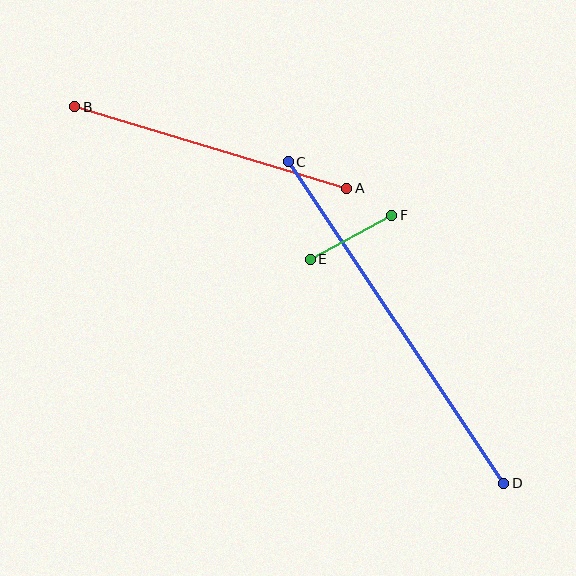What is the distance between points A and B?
The distance is approximately 284 pixels.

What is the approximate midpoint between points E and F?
The midpoint is at approximately (351, 237) pixels.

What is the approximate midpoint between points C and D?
The midpoint is at approximately (396, 322) pixels.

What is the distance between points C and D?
The distance is approximately 387 pixels.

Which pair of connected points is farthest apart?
Points C and D are farthest apart.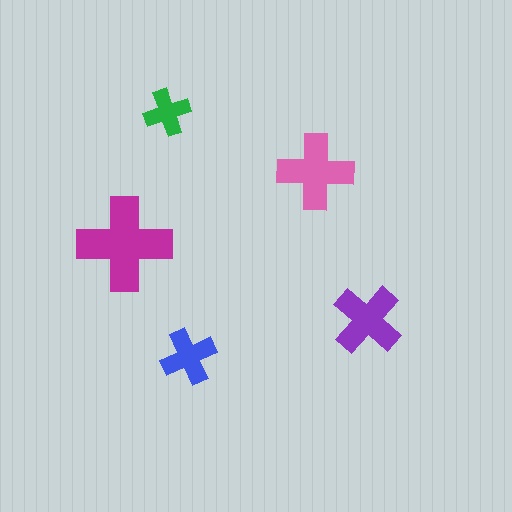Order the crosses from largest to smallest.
the magenta one, the pink one, the purple one, the blue one, the green one.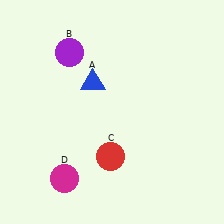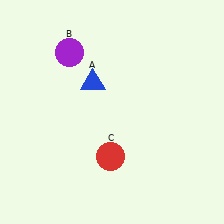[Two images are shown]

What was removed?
The magenta circle (D) was removed in Image 2.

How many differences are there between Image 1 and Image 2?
There is 1 difference between the two images.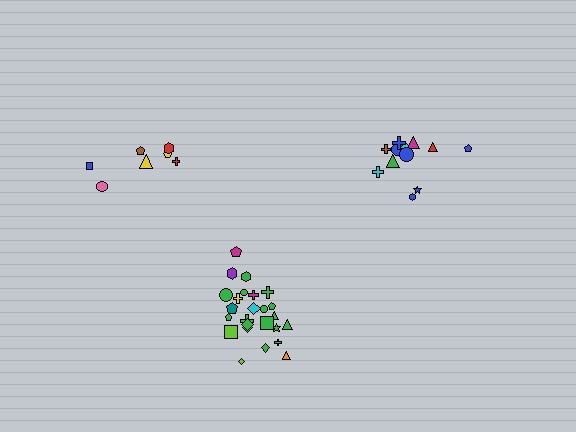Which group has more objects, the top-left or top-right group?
The top-right group.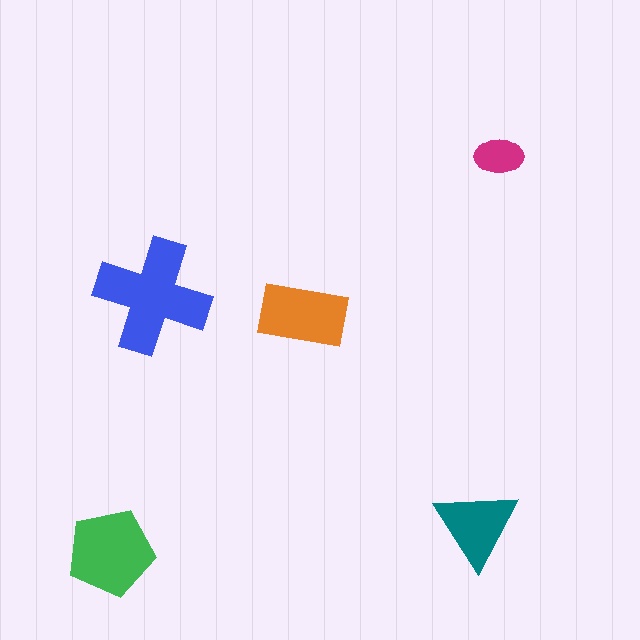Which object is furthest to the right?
The magenta ellipse is rightmost.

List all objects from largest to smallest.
The blue cross, the green pentagon, the orange rectangle, the teal triangle, the magenta ellipse.